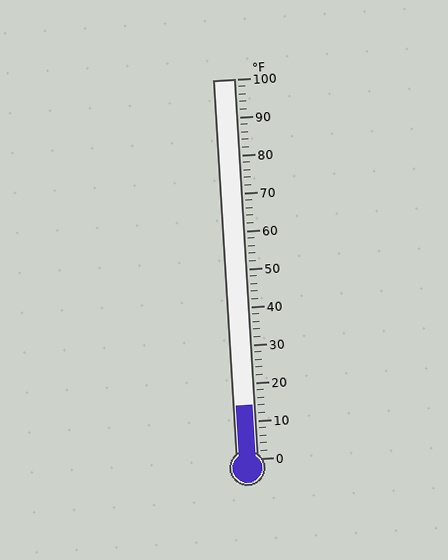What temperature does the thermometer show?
The thermometer shows approximately 14°F.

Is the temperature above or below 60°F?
The temperature is below 60°F.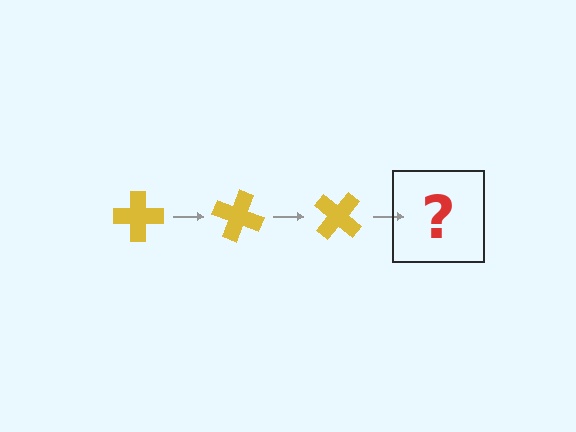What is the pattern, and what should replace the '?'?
The pattern is that the cross rotates 20 degrees each step. The '?' should be a yellow cross rotated 60 degrees.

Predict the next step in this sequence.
The next step is a yellow cross rotated 60 degrees.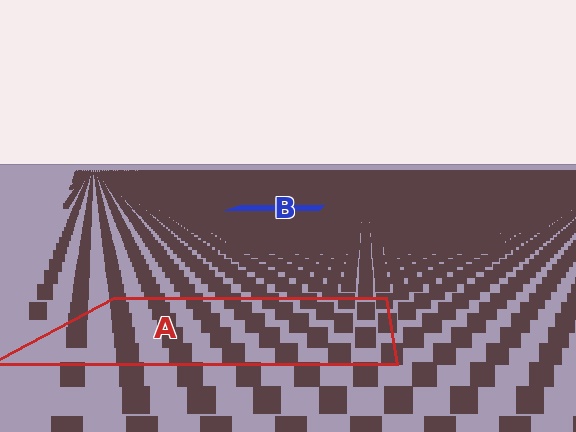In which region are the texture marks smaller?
The texture marks are smaller in region B, because it is farther away.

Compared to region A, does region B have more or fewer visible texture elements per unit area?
Region B has more texture elements per unit area — they are packed more densely because it is farther away.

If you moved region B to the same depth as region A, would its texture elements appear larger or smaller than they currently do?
They would appear larger. At a closer depth, the same texture elements are projected at a bigger on-screen size.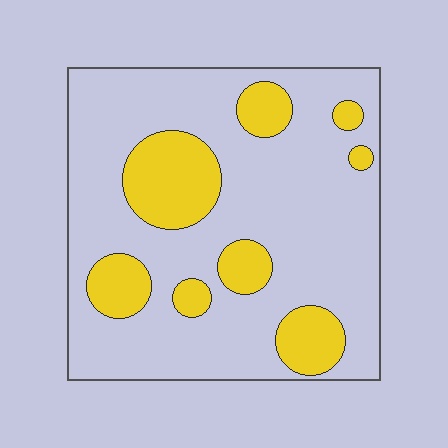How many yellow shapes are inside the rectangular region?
8.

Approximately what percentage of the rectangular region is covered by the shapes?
Approximately 25%.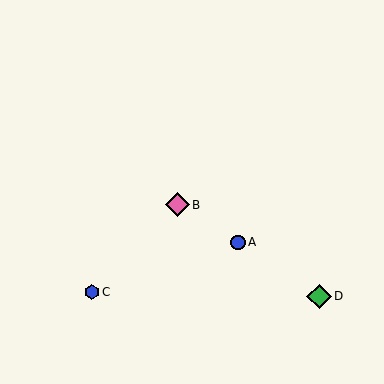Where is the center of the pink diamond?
The center of the pink diamond is at (178, 205).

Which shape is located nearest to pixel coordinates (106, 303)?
The blue hexagon (labeled C) at (92, 292) is nearest to that location.